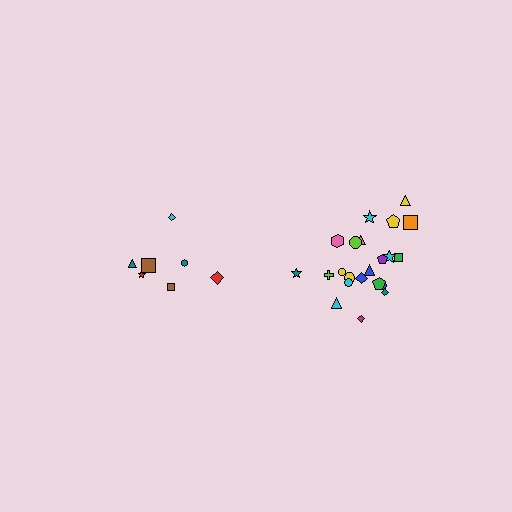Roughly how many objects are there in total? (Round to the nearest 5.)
Roughly 30 objects in total.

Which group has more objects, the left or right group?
The right group.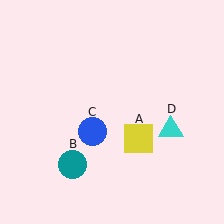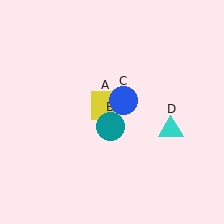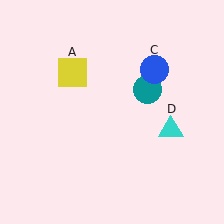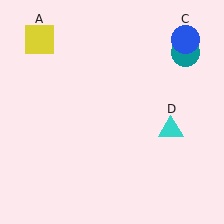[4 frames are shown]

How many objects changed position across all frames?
3 objects changed position: yellow square (object A), teal circle (object B), blue circle (object C).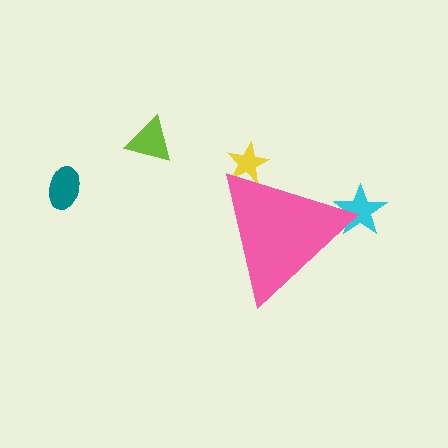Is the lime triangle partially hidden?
No, the lime triangle is fully visible.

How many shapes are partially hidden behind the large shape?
2 shapes are partially hidden.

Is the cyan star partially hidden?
Yes, the cyan star is partially hidden behind the pink triangle.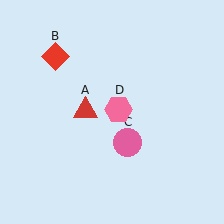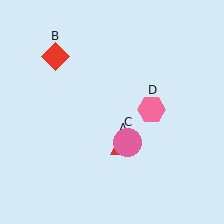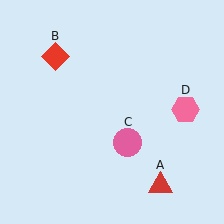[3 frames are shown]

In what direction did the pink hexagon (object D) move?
The pink hexagon (object D) moved right.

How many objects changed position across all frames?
2 objects changed position: red triangle (object A), pink hexagon (object D).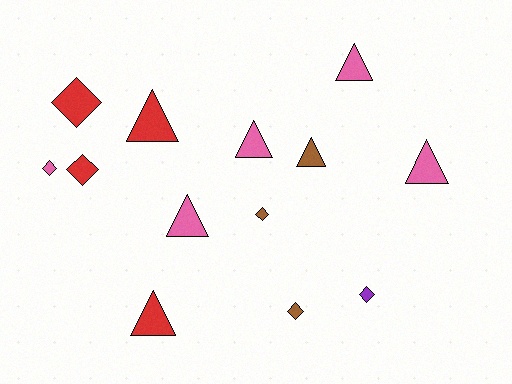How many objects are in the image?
There are 13 objects.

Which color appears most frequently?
Pink, with 5 objects.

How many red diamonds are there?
There are 2 red diamonds.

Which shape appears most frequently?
Triangle, with 7 objects.